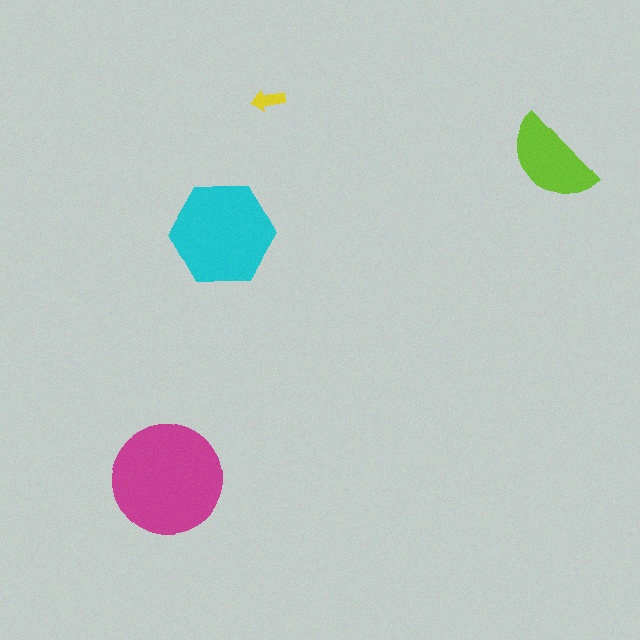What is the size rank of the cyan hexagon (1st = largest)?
2nd.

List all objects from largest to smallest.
The magenta circle, the cyan hexagon, the lime semicircle, the yellow arrow.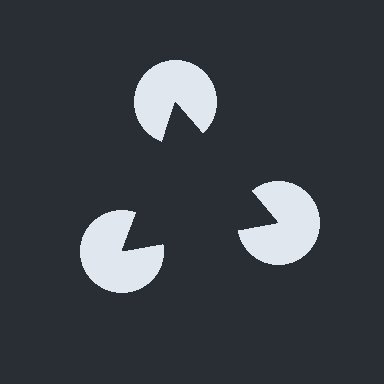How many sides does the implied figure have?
3 sides.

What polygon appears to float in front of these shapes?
An illusory triangle — its edges are inferred from the aligned wedge cuts in the pac-man discs, not physically drawn.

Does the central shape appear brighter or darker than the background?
It typically appears slightly darker than the background, even though no actual brightness change is drawn.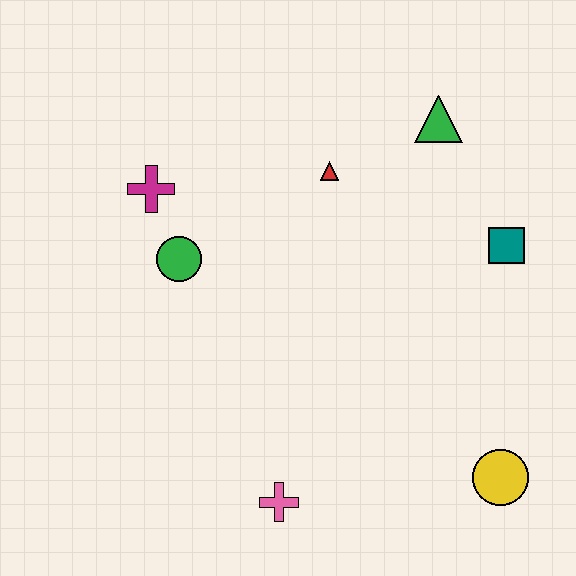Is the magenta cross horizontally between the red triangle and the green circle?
No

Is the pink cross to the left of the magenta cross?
No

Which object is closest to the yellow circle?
The pink cross is closest to the yellow circle.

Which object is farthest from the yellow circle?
The magenta cross is farthest from the yellow circle.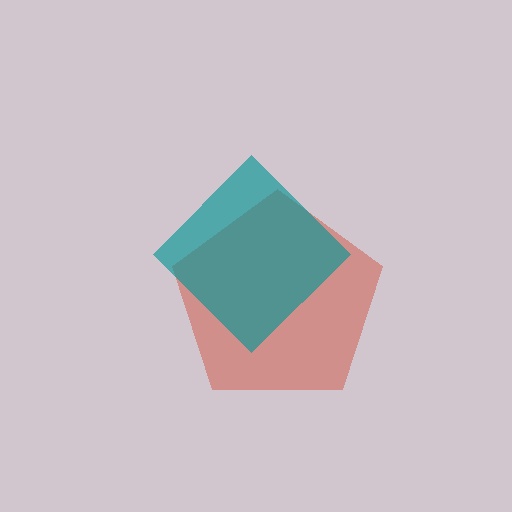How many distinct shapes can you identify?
There are 2 distinct shapes: a red pentagon, a teal diamond.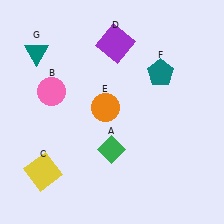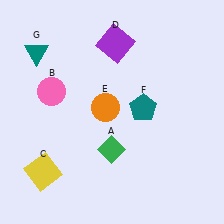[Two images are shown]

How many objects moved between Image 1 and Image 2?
1 object moved between the two images.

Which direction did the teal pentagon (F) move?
The teal pentagon (F) moved down.